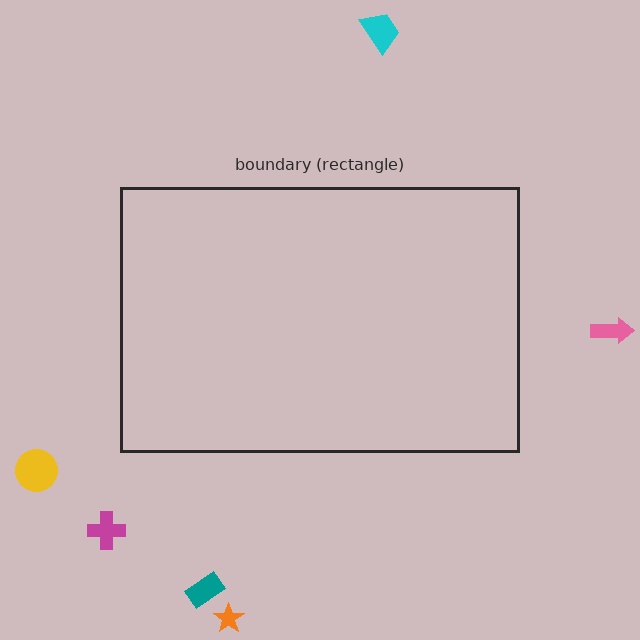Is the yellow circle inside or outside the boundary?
Outside.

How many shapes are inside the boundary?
0 inside, 6 outside.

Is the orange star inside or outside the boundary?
Outside.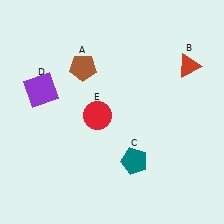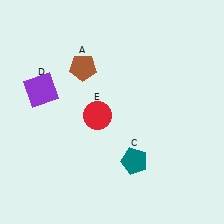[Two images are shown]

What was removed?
The red triangle (B) was removed in Image 2.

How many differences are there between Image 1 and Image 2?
There is 1 difference between the two images.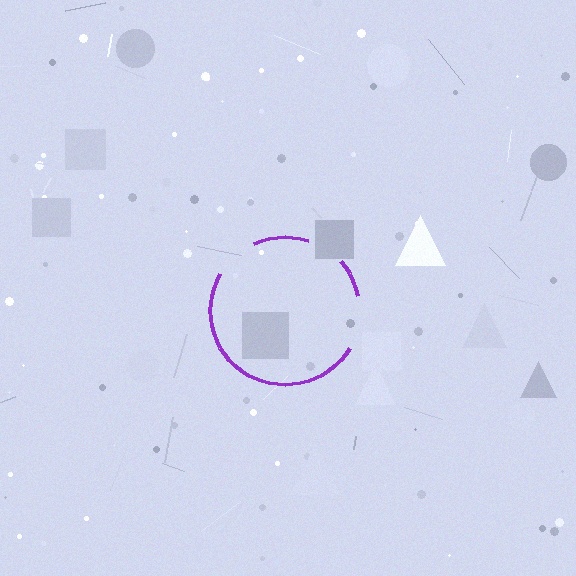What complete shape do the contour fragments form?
The contour fragments form a circle.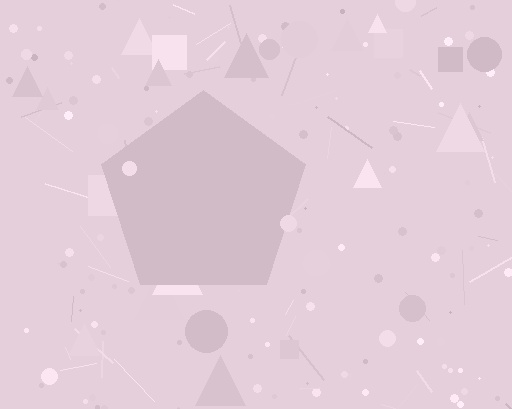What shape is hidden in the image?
A pentagon is hidden in the image.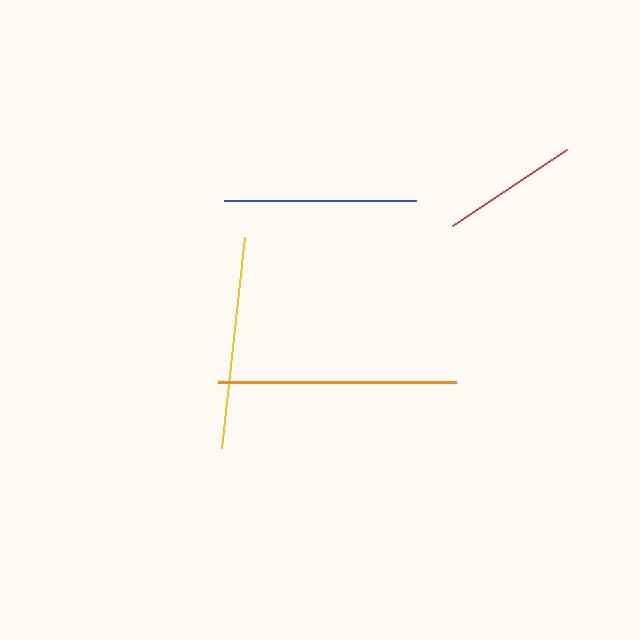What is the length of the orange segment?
The orange segment is approximately 239 pixels long.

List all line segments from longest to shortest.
From longest to shortest: orange, yellow, blue, red.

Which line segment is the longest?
The orange line is the longest at approximately 239 pixels.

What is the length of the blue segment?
The blue segment is approximately 192 pixels long.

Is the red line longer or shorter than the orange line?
The orange line is longer than the red line.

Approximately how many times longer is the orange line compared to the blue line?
The orange line is approximately 1.2 times the length of the blue line.